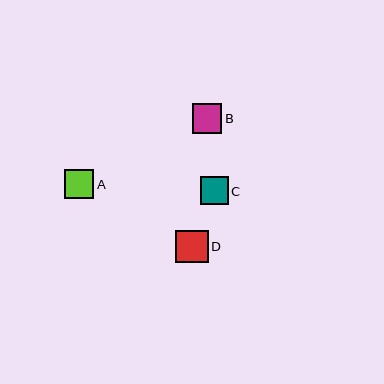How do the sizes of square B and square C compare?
Square B and square C are approximately the same size.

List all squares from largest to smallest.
From largest to smallest: D, B, A, C.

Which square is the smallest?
Square C is the smallest with a size of approximately 28 pixels.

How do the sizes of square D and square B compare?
Square D and square B are approximately the same size.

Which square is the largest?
Square D is the largest with a size of approximately 33 pixels.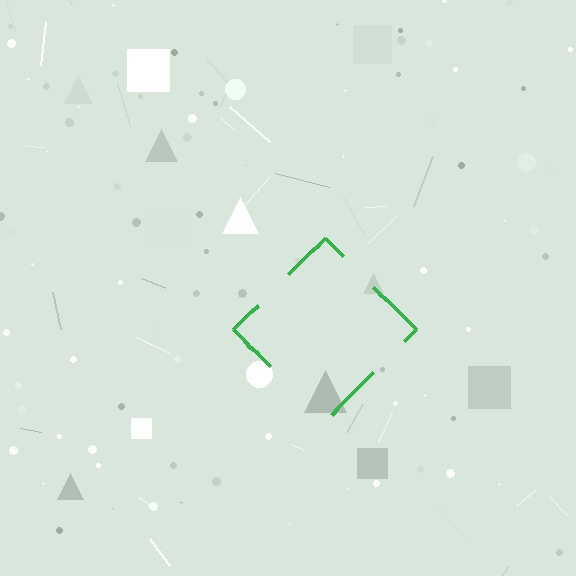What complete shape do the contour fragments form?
The contour fragments form a diamond.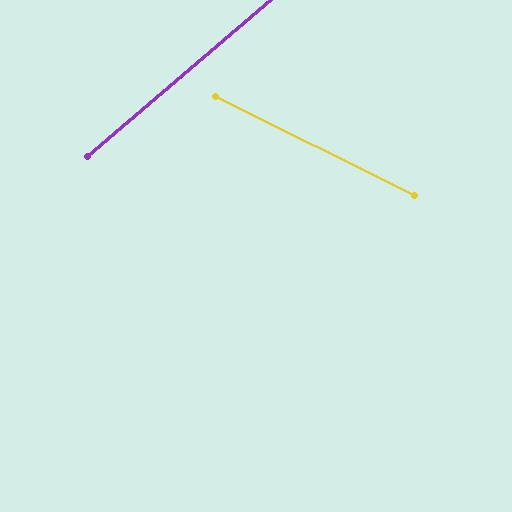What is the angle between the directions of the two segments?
Approximately 67 degrees.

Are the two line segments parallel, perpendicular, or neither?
Neither parallel nor perpendicular — they differ by about 67°.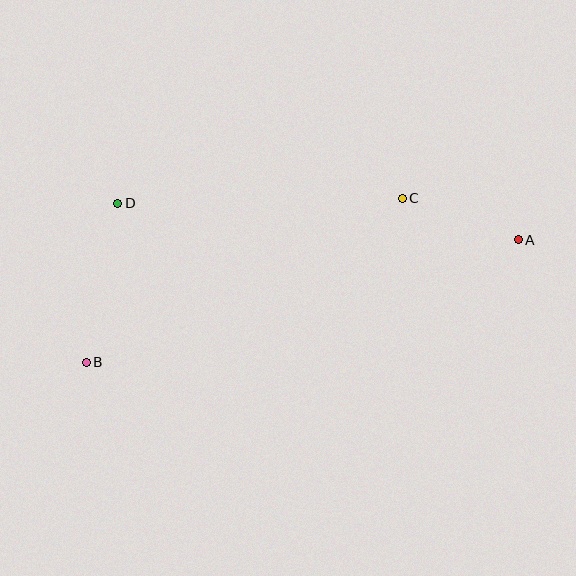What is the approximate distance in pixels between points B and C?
The distance between B and C is approximately 356 pixels.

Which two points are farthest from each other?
Points A and B are farthest from each other.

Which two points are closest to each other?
Points A and C are closest to each other.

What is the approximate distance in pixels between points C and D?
The distance between C and D is approximately 285 pixels.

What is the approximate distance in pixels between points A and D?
The distance between A and D is approximately 402 pixels.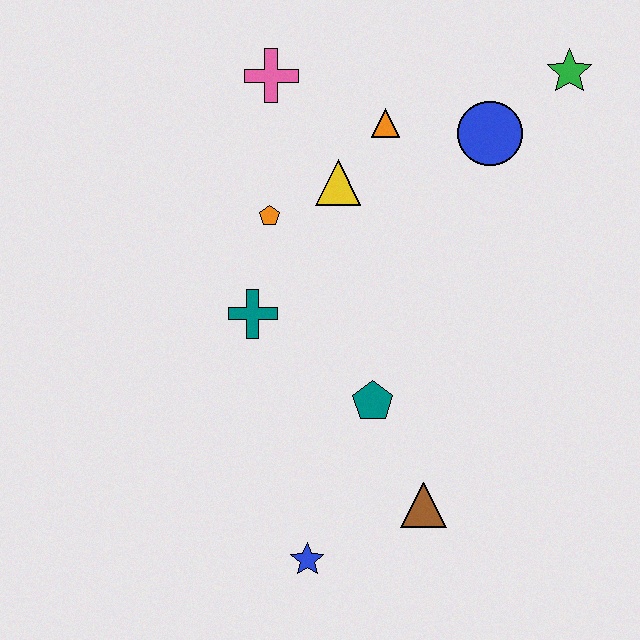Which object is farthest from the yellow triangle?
The blue star is farthest from the yellow triangle.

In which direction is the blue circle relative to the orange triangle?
The blue circle is to the right of the orange triangle.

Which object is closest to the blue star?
The brown triangle is closest to the blue star.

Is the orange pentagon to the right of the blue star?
No